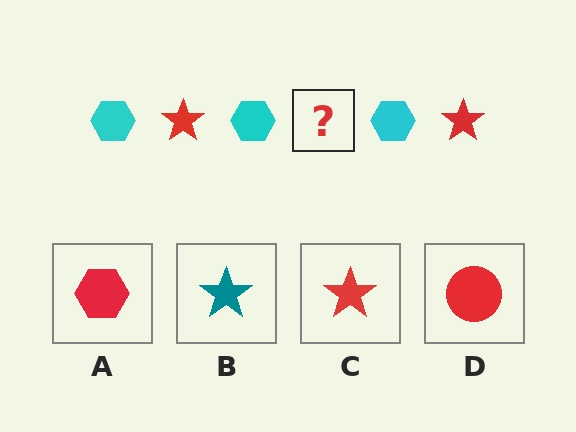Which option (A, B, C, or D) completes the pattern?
C.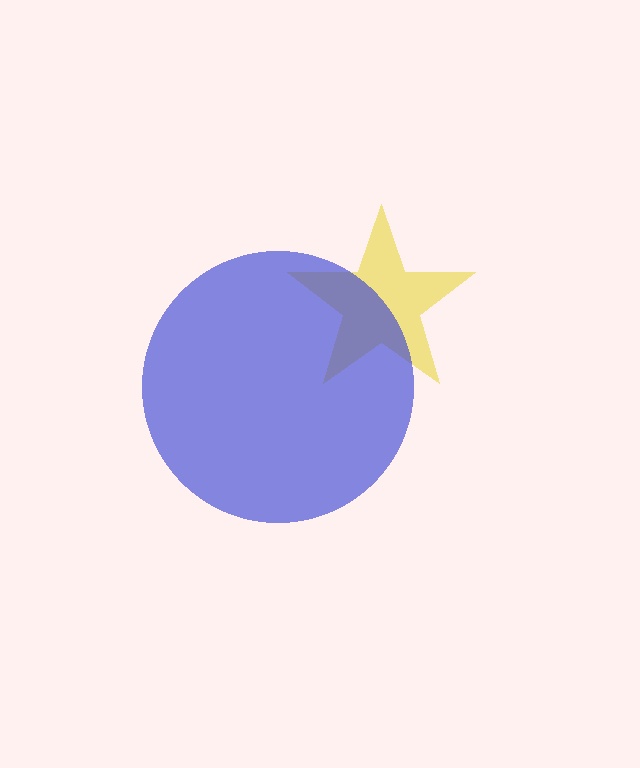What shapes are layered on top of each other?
The layered shapes are: a yellow star, a blue circle.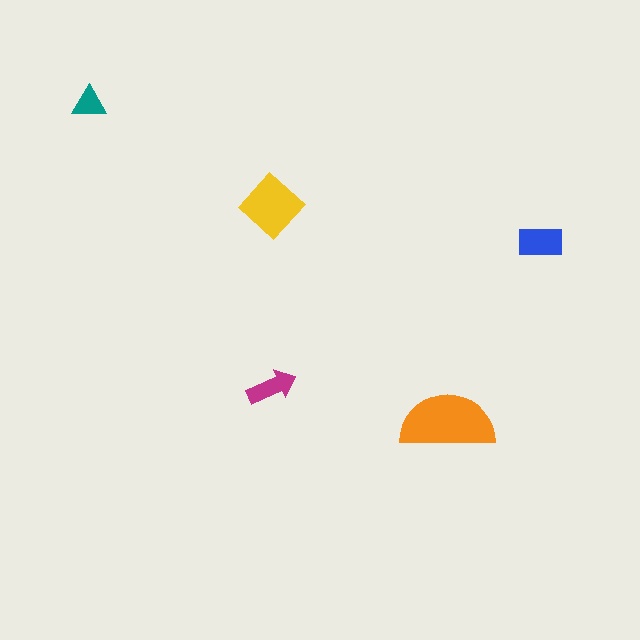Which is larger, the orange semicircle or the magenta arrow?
The orange semicircle.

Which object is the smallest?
The teal triangle.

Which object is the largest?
The orange semicircle.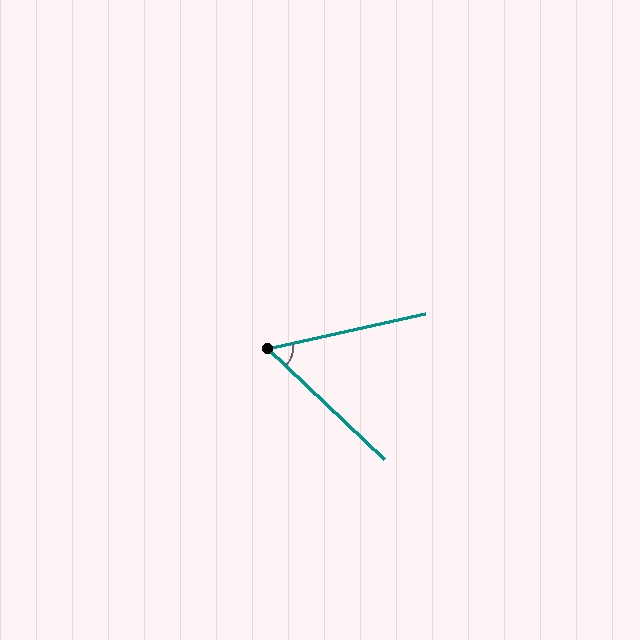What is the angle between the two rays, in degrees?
Approximately 56 degrees.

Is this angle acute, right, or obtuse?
It is acute.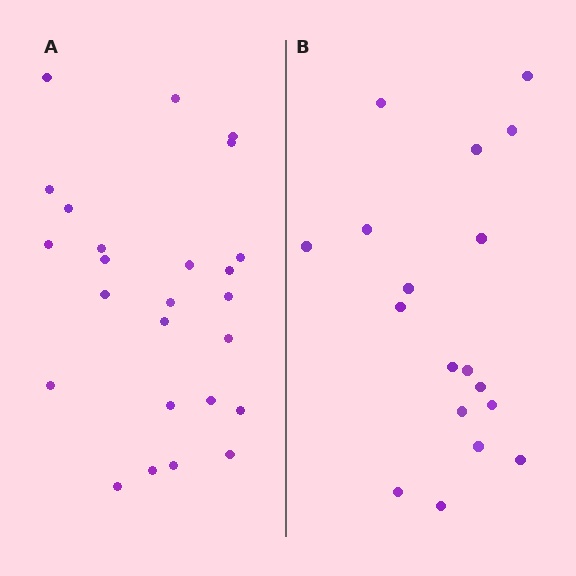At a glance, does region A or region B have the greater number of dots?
Region A (the left region) has more dots.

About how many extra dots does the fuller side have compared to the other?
Region A has roughly 8 or so more dots than region B.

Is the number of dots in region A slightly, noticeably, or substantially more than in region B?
Region A has noticeably more, but not dramatically so. The ratio is roughly 1.4 to 1.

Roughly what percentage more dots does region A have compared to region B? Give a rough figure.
About 40% more.